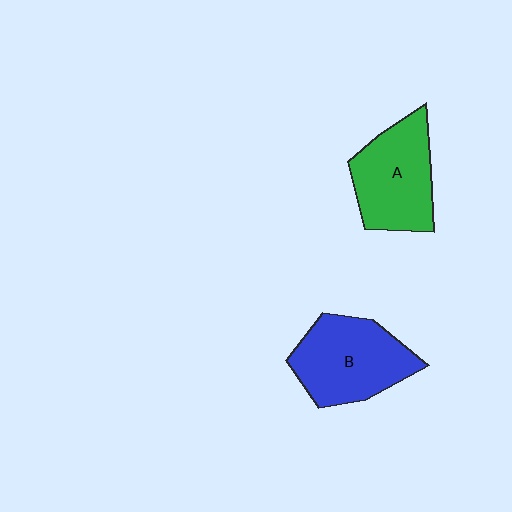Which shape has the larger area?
Shape B (blue).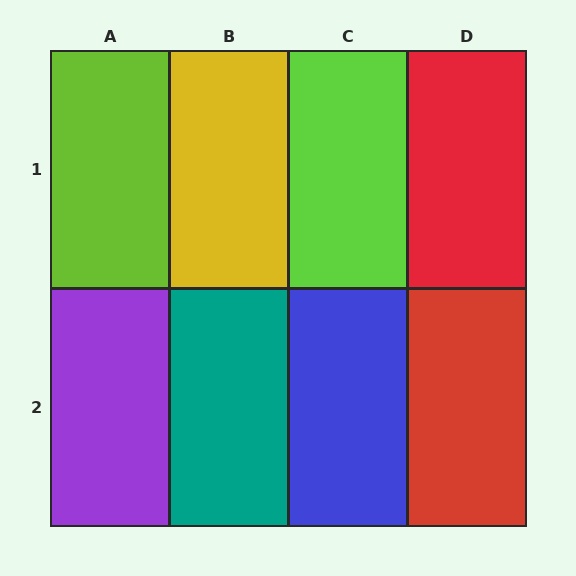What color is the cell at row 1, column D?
Red.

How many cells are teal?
1 cell is teal.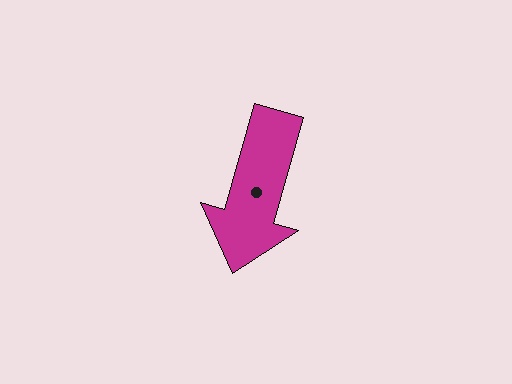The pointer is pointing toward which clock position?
Roughly 7 o'clock.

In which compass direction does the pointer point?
South.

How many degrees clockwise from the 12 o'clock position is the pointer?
Approximately 196 degrees.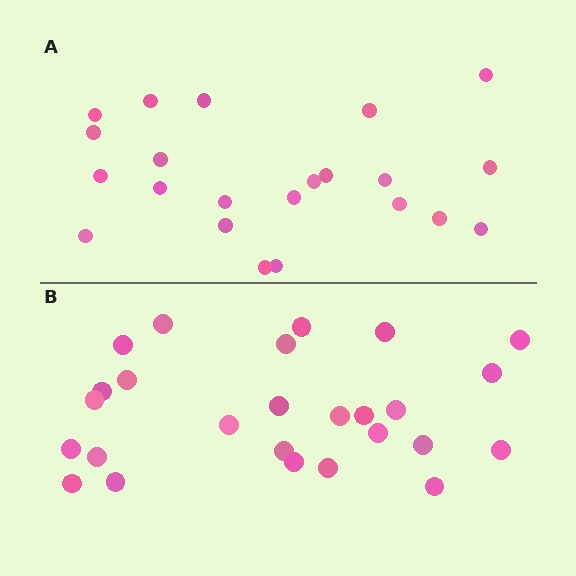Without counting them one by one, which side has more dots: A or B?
Region B (the bottom region) has more dots.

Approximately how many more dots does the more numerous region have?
Region B has about 4 more dots than region A.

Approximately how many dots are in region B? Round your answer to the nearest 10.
About 30 dots. (The exact count is 26, which rounds to 30.)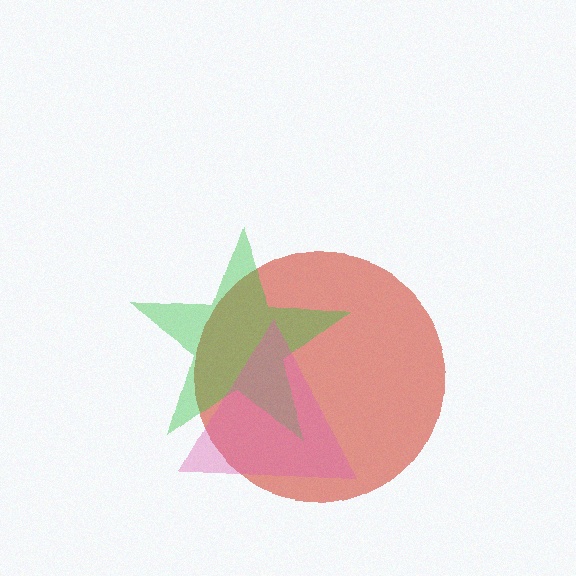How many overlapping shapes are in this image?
There are 3 overlapping shapes in the image.